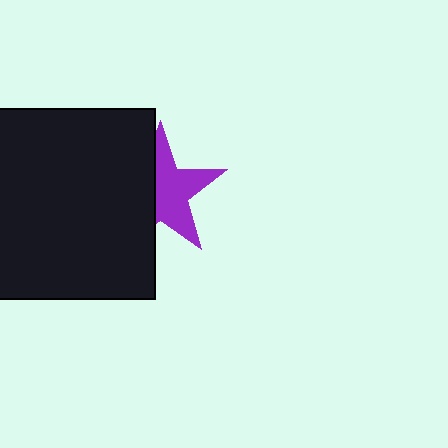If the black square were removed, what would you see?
You would see the complete purple star.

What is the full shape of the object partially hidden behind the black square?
The partially hidden object is a purple star.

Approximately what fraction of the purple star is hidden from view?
Roughly 42% of the purple star is hidden behind the black square.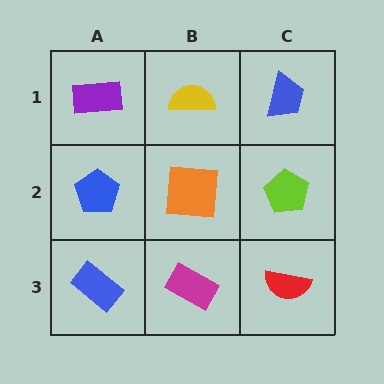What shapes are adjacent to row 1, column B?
An orange square (row 2, column B), a purple rectangle (row 1, column A), a blue trapezoid (row 1, column C).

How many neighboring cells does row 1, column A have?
2.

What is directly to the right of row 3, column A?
A magenta rectangle.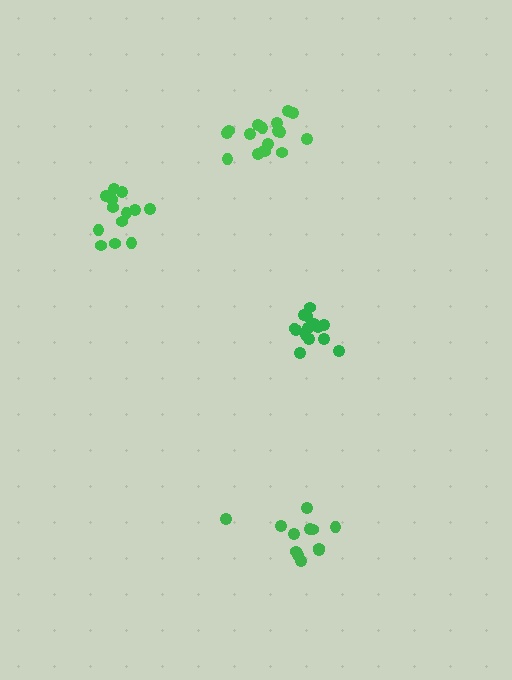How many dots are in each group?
Group 1: 12 dots, Group 2: 17 dots, Group 3: 15 dots, Group 4: 13 dots (57 total).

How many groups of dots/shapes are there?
There are 4 groups.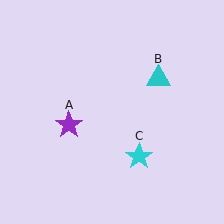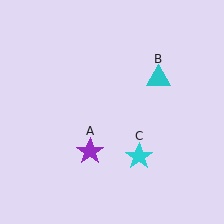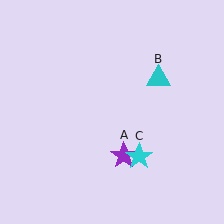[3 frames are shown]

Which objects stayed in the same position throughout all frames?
Cyan triangle (object B) and cyan star (object C) remained stationary.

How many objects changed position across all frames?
1 object changed position: purple star (object A).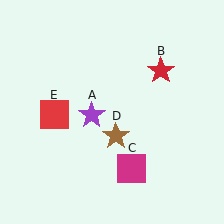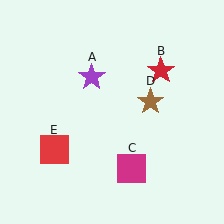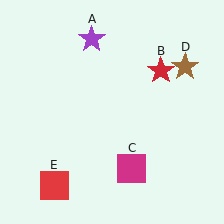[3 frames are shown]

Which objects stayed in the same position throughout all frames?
Red star (object B) and magenta square (object C) remained stationary.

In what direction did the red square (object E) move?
The red square (object E) moved down.